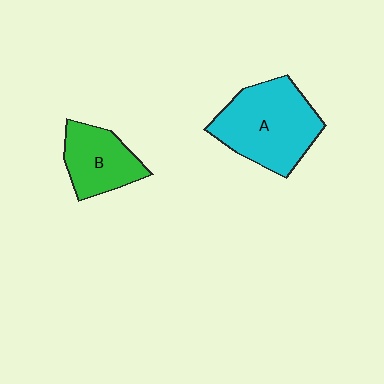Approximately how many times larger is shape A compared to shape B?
Approximately 1.6 times.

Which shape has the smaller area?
Shape B (green).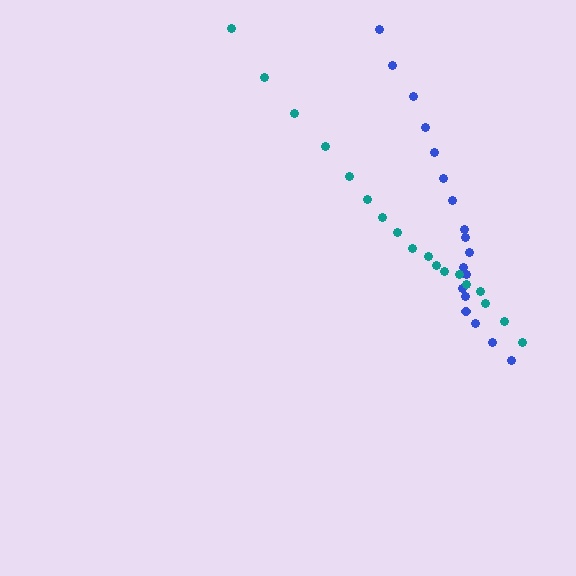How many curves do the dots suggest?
There are 2 distinct paths.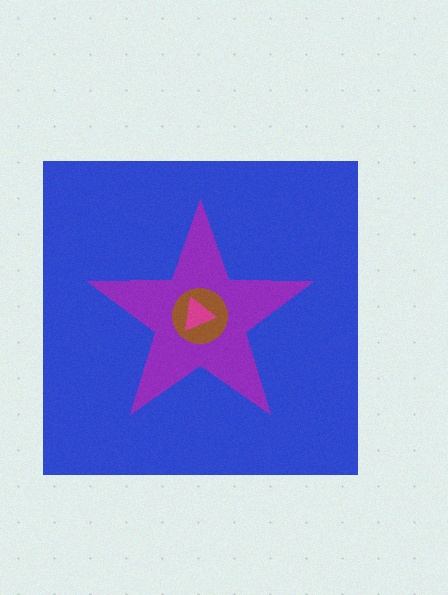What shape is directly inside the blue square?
The purple star.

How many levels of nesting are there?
4.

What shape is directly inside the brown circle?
The magenta triangle.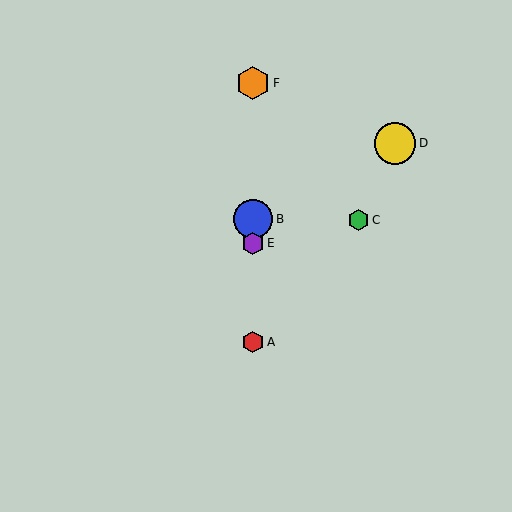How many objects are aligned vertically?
4 objects (A, B, E, F) are aligned vertically.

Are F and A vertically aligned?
Yes, both are at x≈253.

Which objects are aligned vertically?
Objects A, B, E, F are aligned vertically.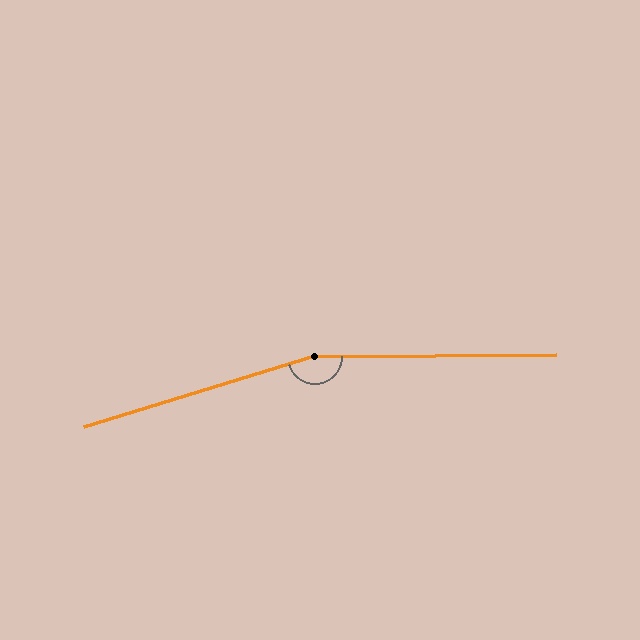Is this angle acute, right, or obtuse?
It is obtuse.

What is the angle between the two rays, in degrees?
Approximately 163 degrees.